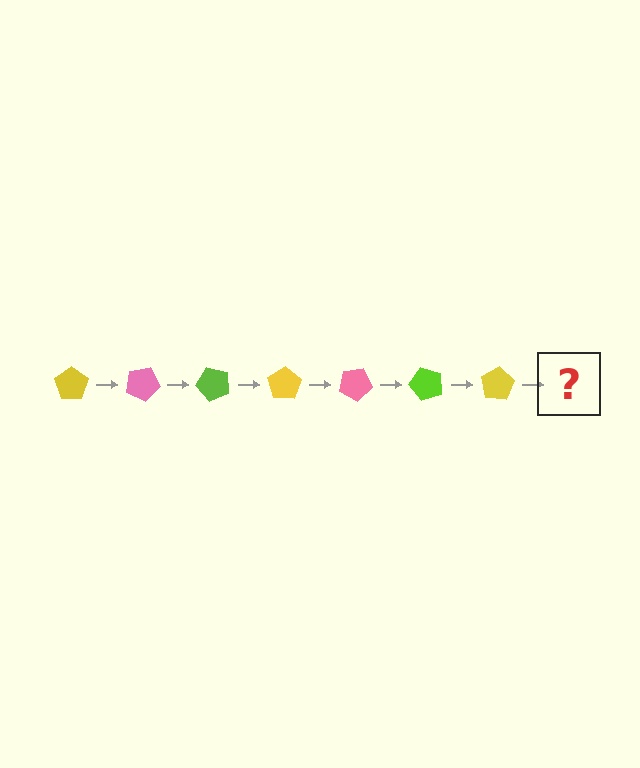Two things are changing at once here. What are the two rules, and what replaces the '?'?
The two rules are that it rotates 25 degrees each step and the color cycles through yellow, pink, and lime. The '?' should be a pink pentagon, rotated 175 degrees from the start.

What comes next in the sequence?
The next element should be a pink pentagon, rotated 175 degrees from the start.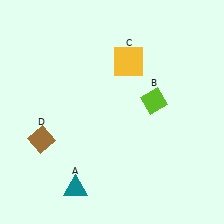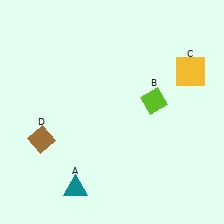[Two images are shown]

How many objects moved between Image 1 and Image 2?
1 object moved between the two images.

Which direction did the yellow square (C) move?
The yellow square (C) moved right.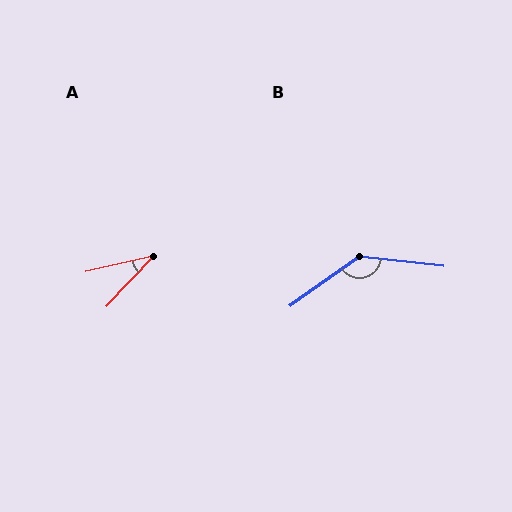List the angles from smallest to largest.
A (34°), B (138°).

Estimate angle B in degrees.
Approximately 138 degrees.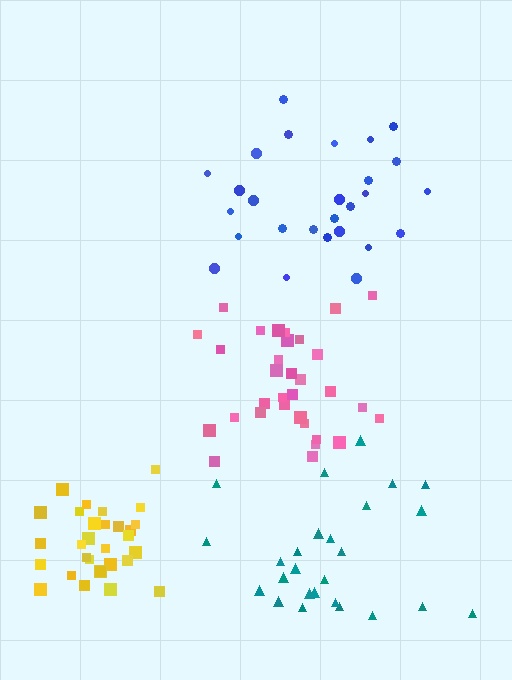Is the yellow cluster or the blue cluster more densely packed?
Yellow.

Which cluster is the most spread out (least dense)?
Teal.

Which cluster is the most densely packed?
Yellow.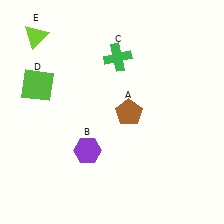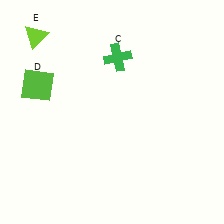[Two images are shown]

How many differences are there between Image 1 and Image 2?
There are 2 differences between the two images.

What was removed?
The purple hexagon (B), the brown pentagon (A) were removed in Image 2.